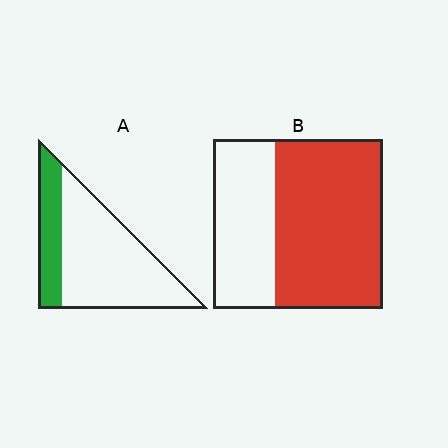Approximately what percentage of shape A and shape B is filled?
A is approximately 25% and B is approximately 65%.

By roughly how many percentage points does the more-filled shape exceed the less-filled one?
By roughly 35 percentage points (B over A).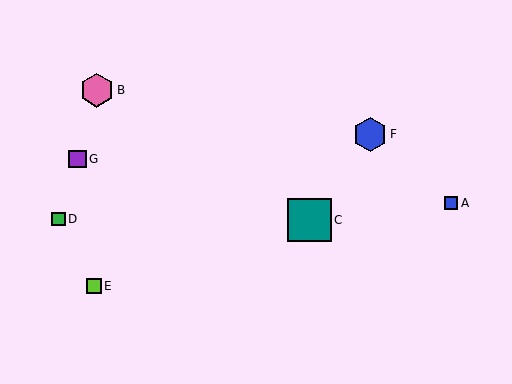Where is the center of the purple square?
The center of the purple square is at (77, 159).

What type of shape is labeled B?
Shape B is a pink hexagon.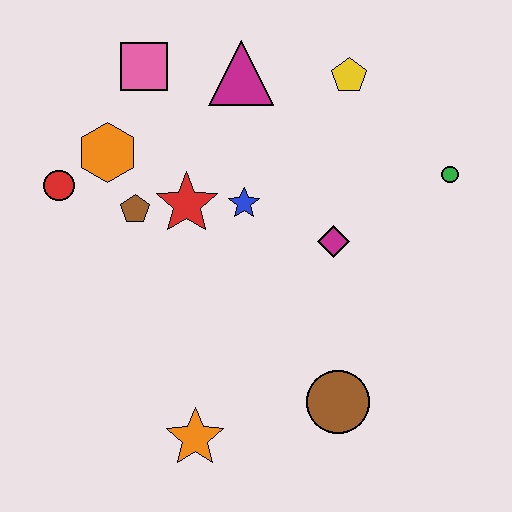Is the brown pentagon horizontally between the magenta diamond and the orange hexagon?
Yes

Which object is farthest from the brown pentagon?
The green circle is farthest from the brown pentagon.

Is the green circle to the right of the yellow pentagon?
Yes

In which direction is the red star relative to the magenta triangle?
The red star is below the magenta triangle.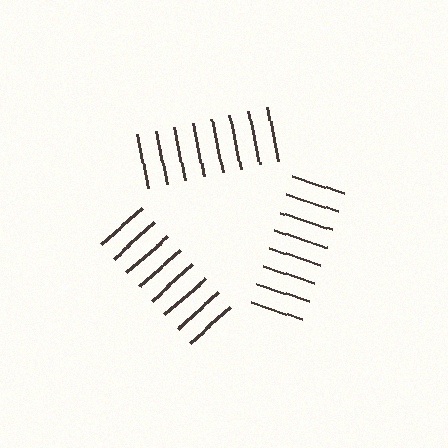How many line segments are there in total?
24 — 8 along each of the 3 edges.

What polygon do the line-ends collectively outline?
An illusory triangle — the line segments terminate on its edges but no continuous stroke is drawn.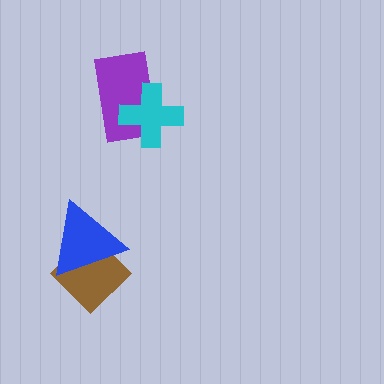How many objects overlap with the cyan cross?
1 object overlaps with the cyan cross.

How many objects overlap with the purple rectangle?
1 object overlaps with the purple rectangle.